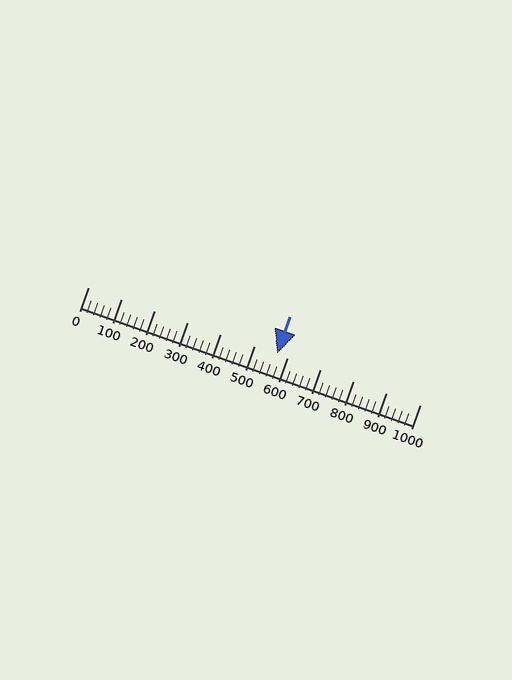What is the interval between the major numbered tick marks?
The major tick marks are spaced 100 units apart.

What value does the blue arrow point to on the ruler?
The blue arrow points to approximately 570.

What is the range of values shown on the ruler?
The ruler shows values from 0 to 1000.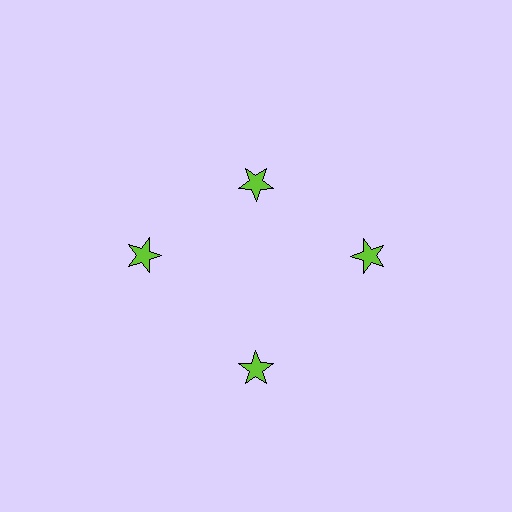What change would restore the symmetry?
The symmetry would be restored by moving it outward, back onto the ring so that all 4 stars sit at equal angles and equal distance from the center.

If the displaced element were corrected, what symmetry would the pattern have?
It would have 4-fold rotational symmetry — the pattern would map onto itself every 90 degrees.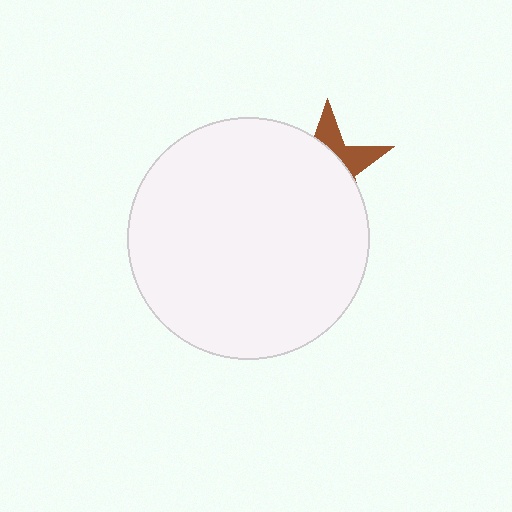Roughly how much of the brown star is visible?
A small part of it is visible (roughly 31%).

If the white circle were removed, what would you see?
You would see the complete brown star.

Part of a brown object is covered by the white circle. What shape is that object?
It is a star.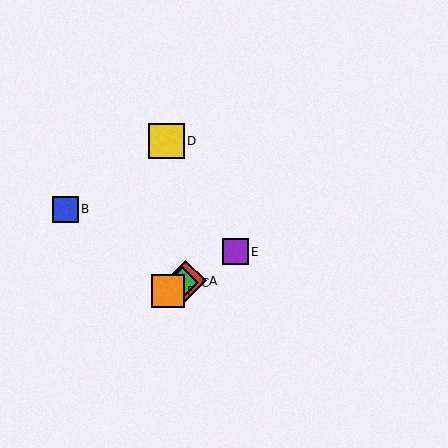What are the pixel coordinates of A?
Object A is at (186, 281).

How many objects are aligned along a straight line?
4 objects (A, C, E, F) are aligned along a straight line.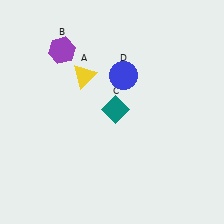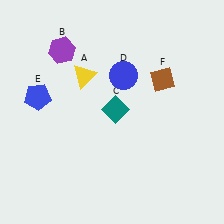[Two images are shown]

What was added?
A blue pentagon (E), a brown diamond (F) were added in Image 2.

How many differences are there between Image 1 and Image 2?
There are 2 differences between the two images.